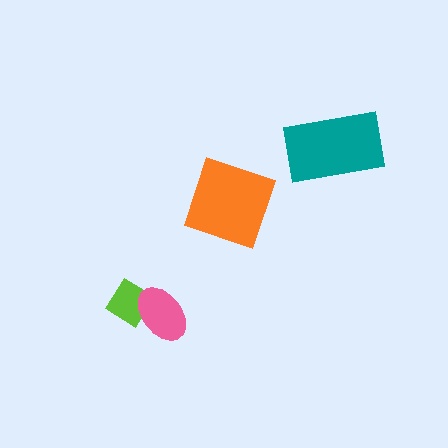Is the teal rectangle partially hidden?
No, no other shape covers it.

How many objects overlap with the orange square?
0 objects overlap with the orange square.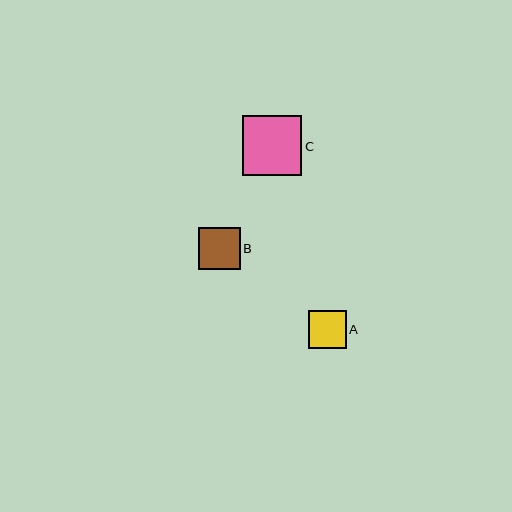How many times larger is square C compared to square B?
Square C is approximately 1.4 times the size of square B.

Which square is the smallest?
Square A is the smallest with a size of approximately 38 pixels.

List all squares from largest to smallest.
From largest to smallest: C, B, A.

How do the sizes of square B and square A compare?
Square B and square A are approximately the same size.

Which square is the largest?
Square C is the largest with a size of approximately 59 pixels.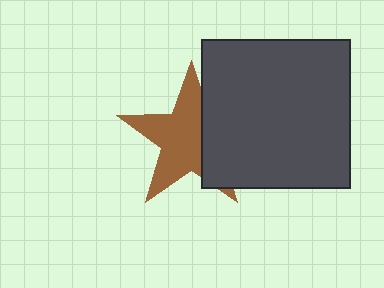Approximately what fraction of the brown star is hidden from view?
Roughly 34% of the brown star is hidden behind the dark gray rectangle.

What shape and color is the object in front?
The object in front is a dark gray rectangle.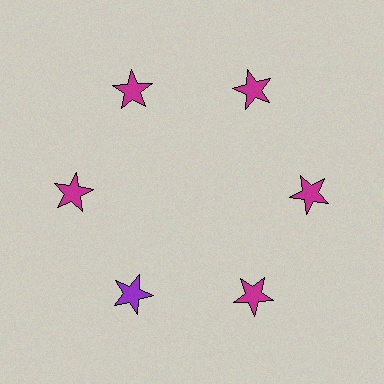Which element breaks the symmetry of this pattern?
The purple star at roughly the 7 o'clock position breaks the symmetry. All other shapes are magenta stars.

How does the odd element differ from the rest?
It has a different color: purple instead of magenta.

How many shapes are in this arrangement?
There are 6 shapes arranged in a ring pattern.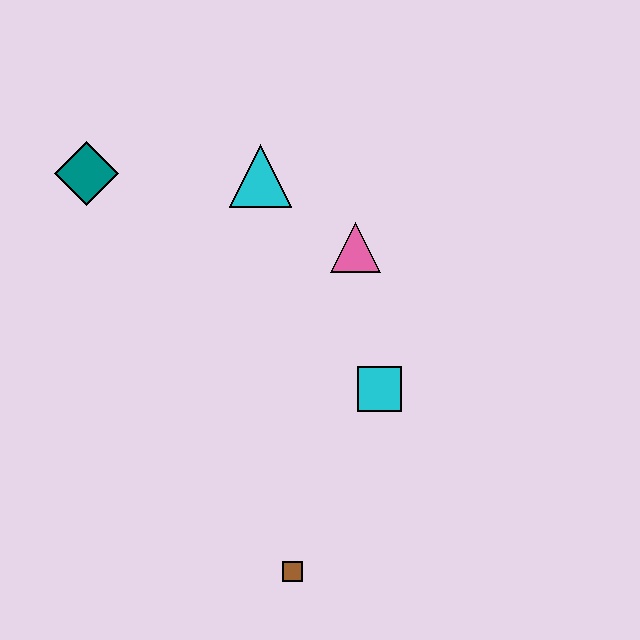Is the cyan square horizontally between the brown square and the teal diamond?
No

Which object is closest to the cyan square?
The pink triangle is closest to the cyan square.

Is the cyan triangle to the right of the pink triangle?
No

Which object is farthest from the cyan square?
The teal diamond is farthest from the cyan square.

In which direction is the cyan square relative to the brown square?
The cyan square is above the brown square.